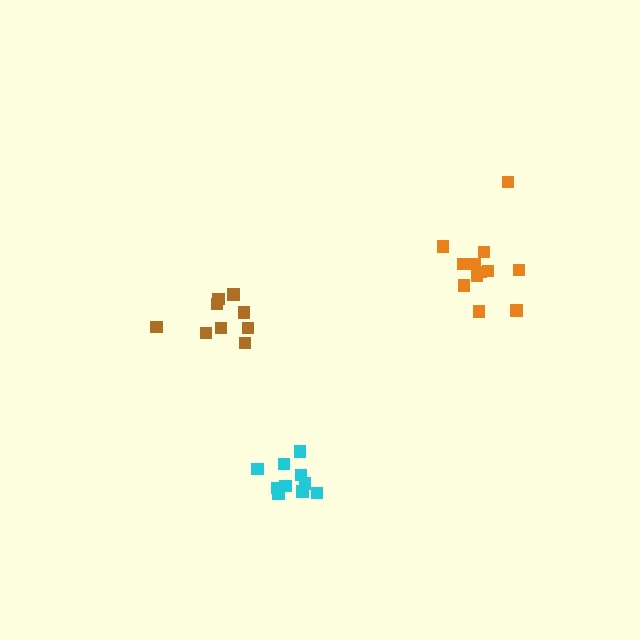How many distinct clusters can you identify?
There are 3 distinct clusters.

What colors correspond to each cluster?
The clusters are colored: brown, orange, cyan.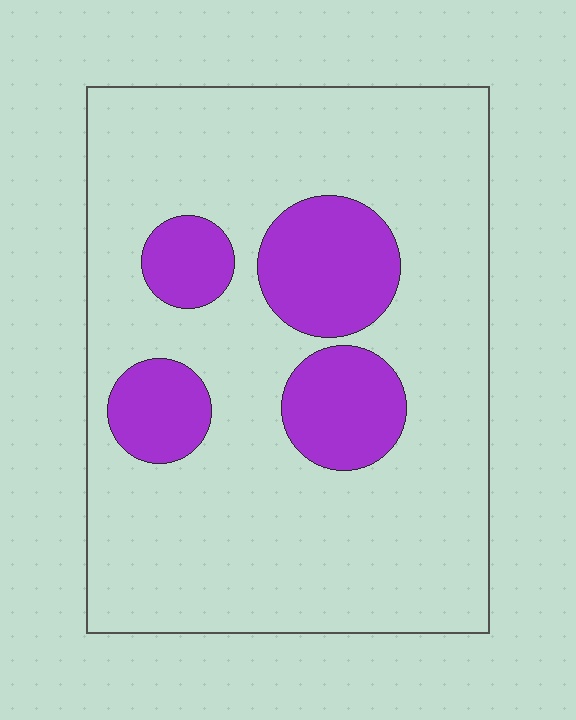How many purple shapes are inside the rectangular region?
4.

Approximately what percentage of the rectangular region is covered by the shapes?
Approximately 20%.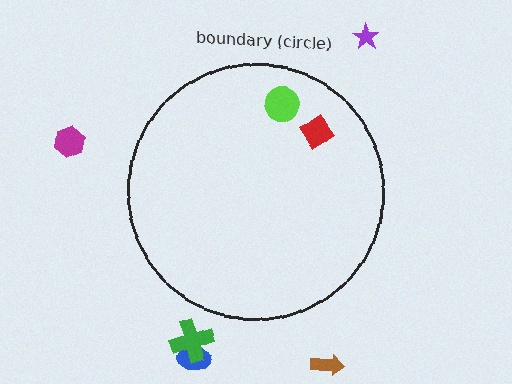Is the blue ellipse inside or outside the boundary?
Outside.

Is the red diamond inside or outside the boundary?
Inside.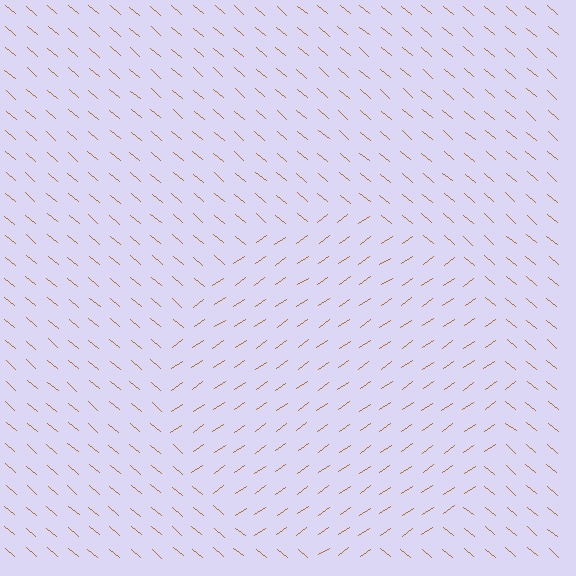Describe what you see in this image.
The image is filled with small brown line segments. A circle region in the image has lines oriented differently from the surrounding lines, creating a visible texture boundary.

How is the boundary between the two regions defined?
The boundary is defined purely by a change in line orientation (approximately 75 degrees difference). All lines are the same color and thickness.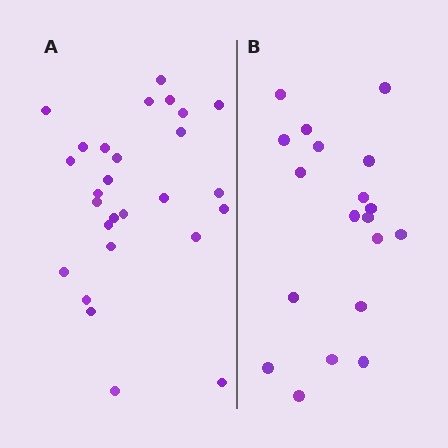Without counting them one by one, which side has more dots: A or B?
Region A (the left region) has more dots.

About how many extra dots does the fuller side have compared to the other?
Region A has roughly 8 or so more dots than region B.